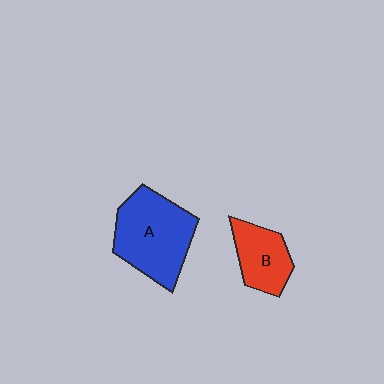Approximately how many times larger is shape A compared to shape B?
Approximately 1.7 times.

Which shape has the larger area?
Shape A (blue).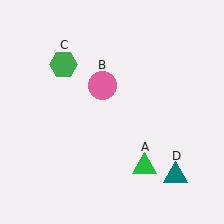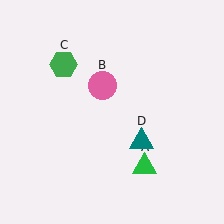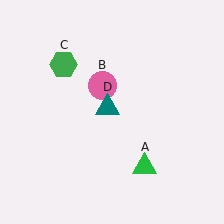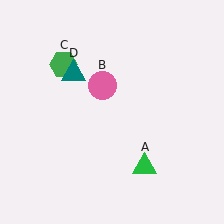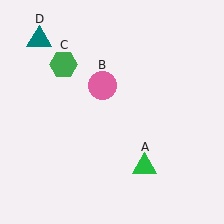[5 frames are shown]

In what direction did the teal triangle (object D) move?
The teal triangle (object D) moved up and to the left.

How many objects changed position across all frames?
1 object changed position: teal triangle (object D).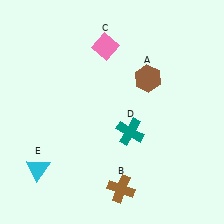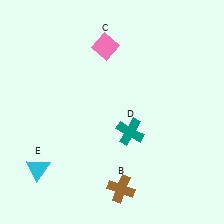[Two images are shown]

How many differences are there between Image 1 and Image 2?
There is 1 difference between the two images.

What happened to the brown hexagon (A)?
The brown hexagon (A) was removed in Image 2. It was in the top-right area of Image 1.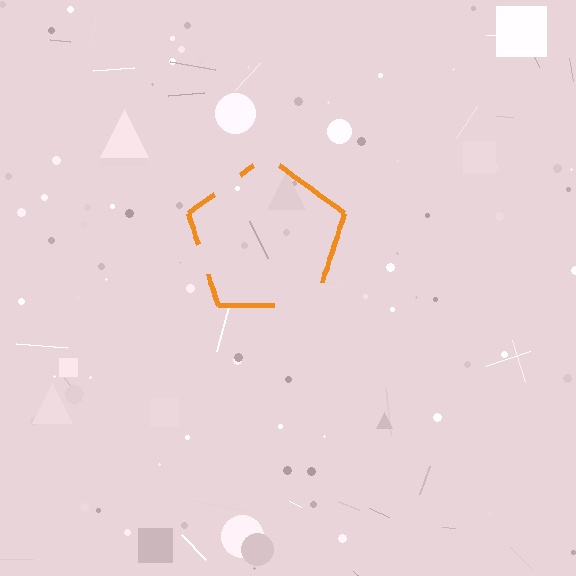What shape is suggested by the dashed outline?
The dashed outline suggests a pentagon.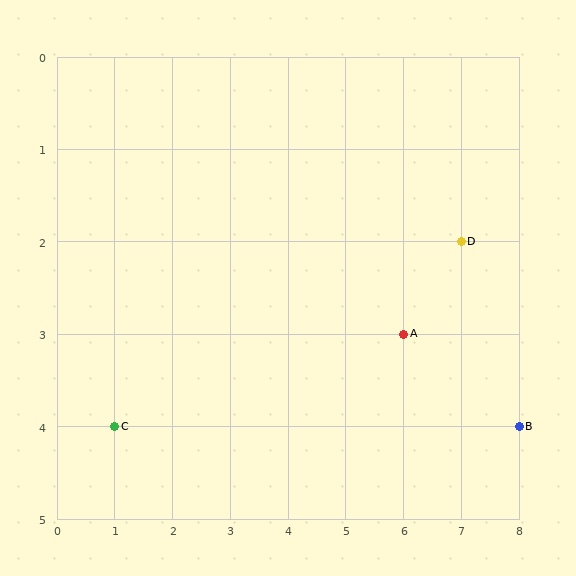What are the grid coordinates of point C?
Point C is at grid coordinates (1, 4).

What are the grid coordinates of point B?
Point B is at grid coordinates (8, 4).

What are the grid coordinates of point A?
Point A is at grid coordinates (6, 3).